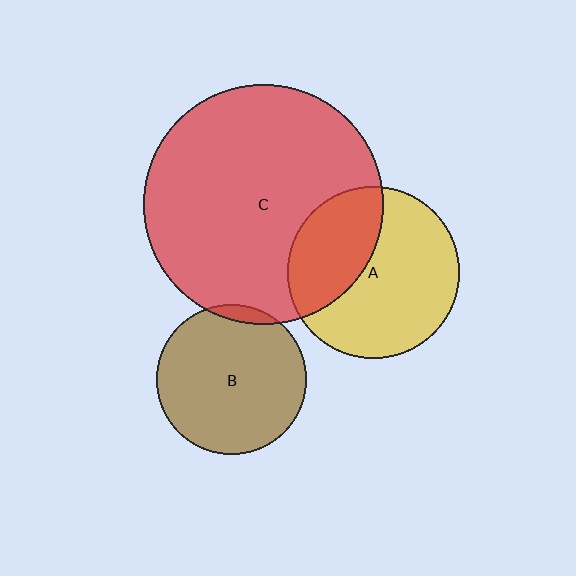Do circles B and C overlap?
Yes.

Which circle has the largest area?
Circle C (red).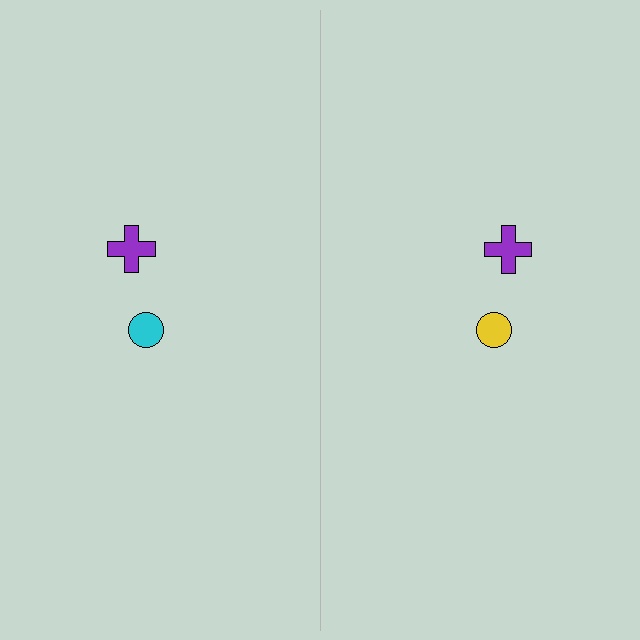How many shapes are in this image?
There are 4 shapes in this image.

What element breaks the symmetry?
The yellow circle on the right side breaks the symmetry — its mirror counterpart is cyan.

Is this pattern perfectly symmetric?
No, the pattern is not perfectly symmetric. The yellow circle on the right side breaks the symmetry — its mirror counterpart is cyan.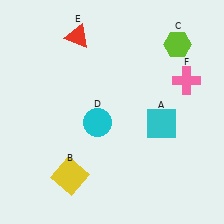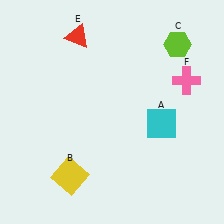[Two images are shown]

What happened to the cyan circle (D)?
The cyan circle (D) was removed in Image 2. It was in the bottom-left area of Image 1.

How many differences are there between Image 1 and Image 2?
There is 1 difference between the two images.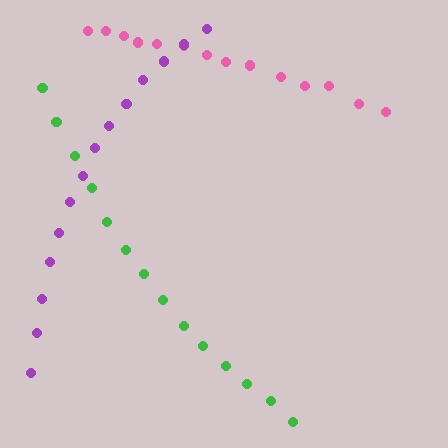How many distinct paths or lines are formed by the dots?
There are 3 distinct paths.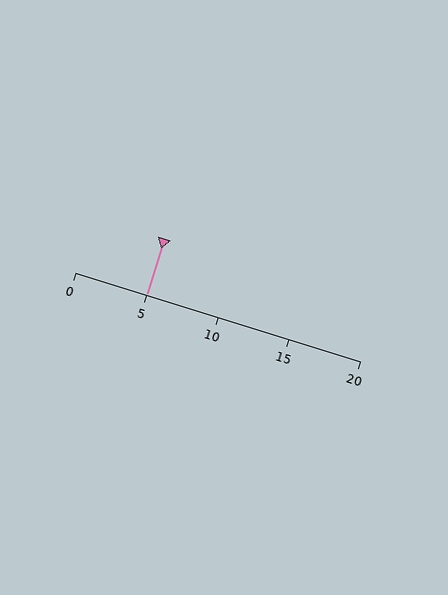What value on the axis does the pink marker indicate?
The marker indicates approximately 5.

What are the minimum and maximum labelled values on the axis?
The axis runs from 0 to 20.